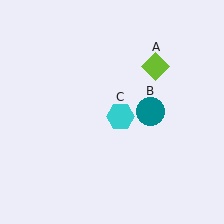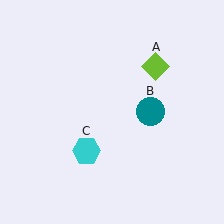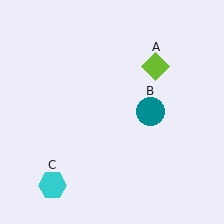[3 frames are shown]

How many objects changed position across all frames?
1 object changed position: cyan hexagon (object C).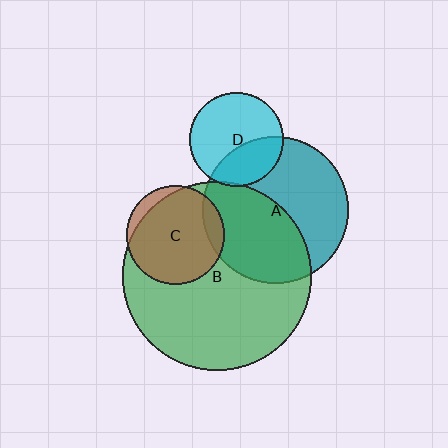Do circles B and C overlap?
Yes.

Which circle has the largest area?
Circle B (green).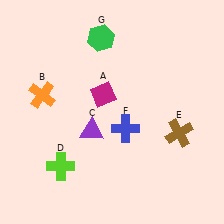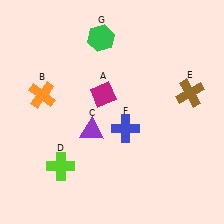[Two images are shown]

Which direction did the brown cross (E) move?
The brown cross (E) moved up.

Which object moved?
The brown cross (E) moved up.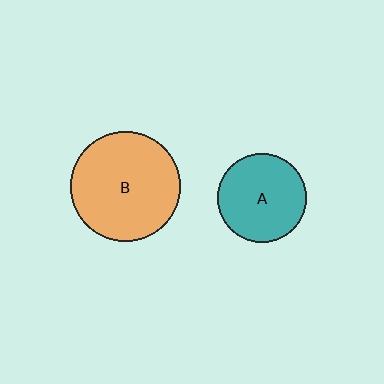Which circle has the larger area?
Circle B (orange).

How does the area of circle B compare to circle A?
Approximately 1.5 times.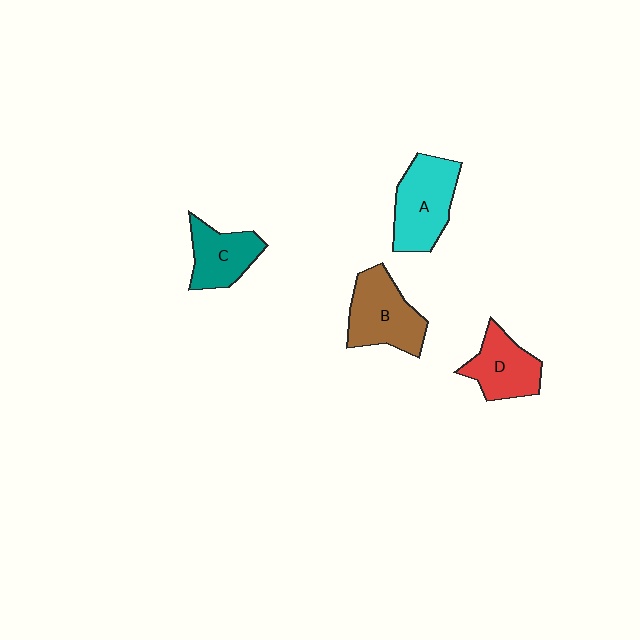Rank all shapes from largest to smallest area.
From largest to smallest: A (cyan), B (brown), D (red), C (teal).